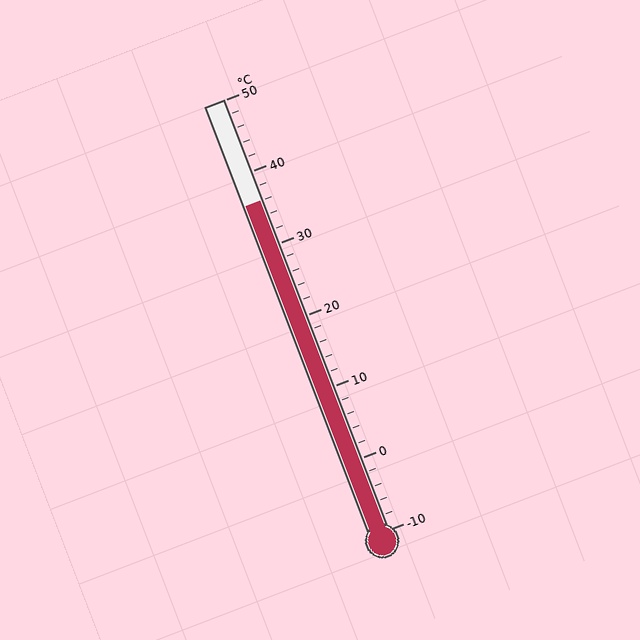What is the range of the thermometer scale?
The thermometer scale ranges from -10°C to 50°C.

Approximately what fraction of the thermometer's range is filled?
The thermometer is filled to approximately 75% of its range.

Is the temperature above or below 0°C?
The temperature is above 0°C.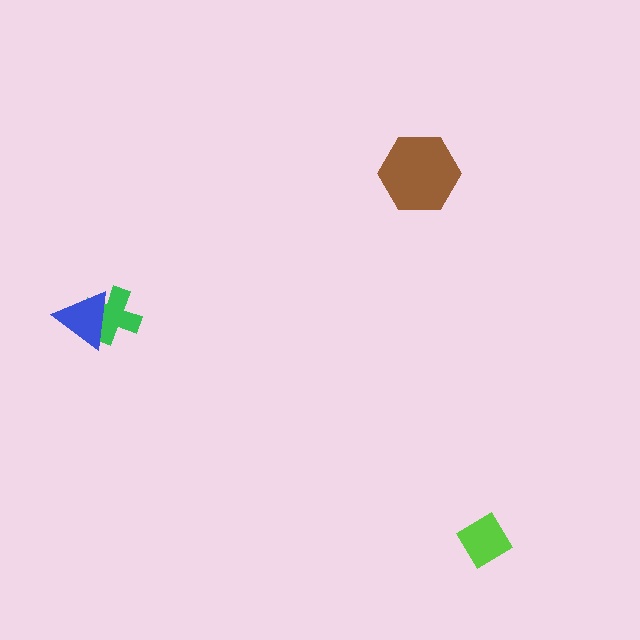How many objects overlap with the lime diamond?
0 objects overlap with the lime diamond.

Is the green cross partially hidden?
Yes, it is partially covered by another shape.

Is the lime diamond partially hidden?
No, no other shape covers it.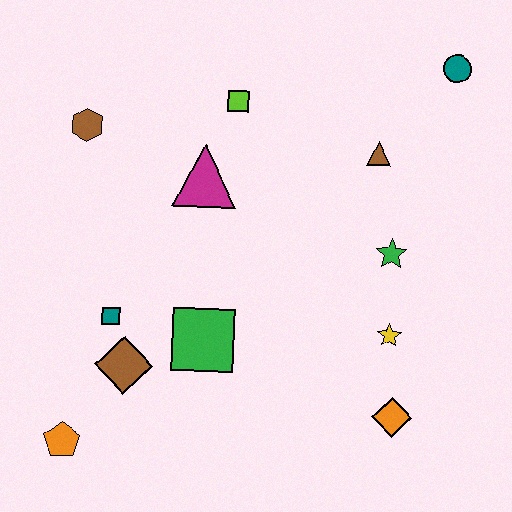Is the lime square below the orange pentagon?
No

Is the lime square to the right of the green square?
Yes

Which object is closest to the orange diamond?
The yellow star is closest to the orange diamond.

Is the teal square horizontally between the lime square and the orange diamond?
No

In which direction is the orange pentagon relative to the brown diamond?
The orange pentagon is below the brown diamond.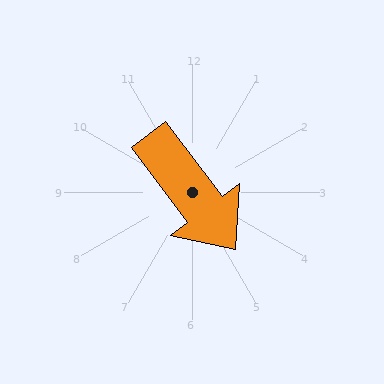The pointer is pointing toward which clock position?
Roughly 5 o'clock.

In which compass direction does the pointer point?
Southeast.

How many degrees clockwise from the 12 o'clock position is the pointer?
Approximately 143 degrees.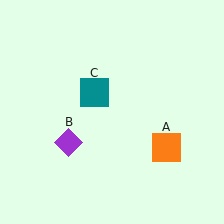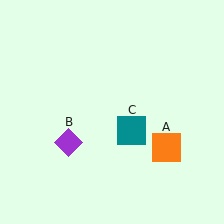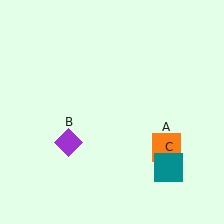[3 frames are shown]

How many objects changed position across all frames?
1 object changed position: teal square (object C).